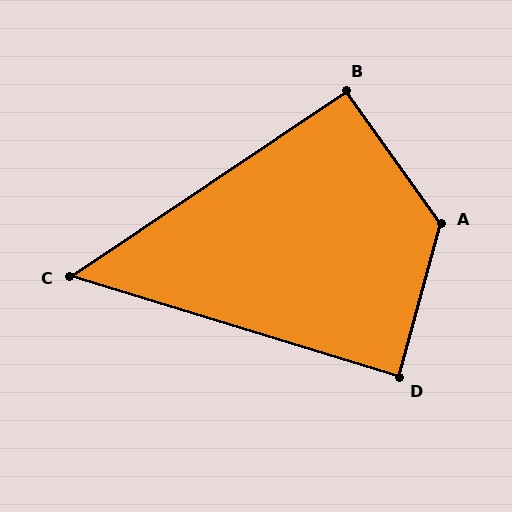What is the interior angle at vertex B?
Approximately 92 degrees (approximately right).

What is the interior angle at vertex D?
Approximately 88 degrees (approximately right).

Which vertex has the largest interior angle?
A, at approximately 129 degrees.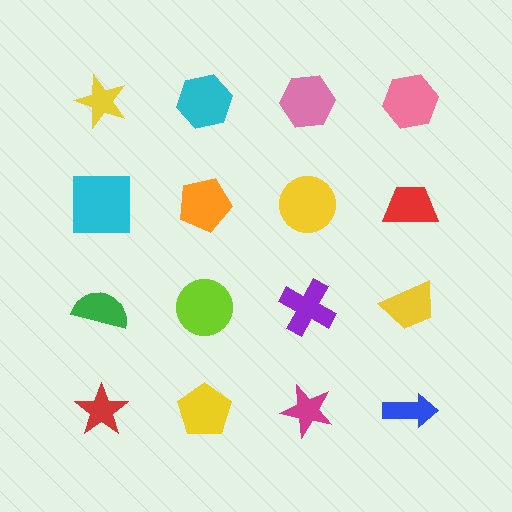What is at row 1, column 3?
A pink hexagon.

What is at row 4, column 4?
A blue arrow.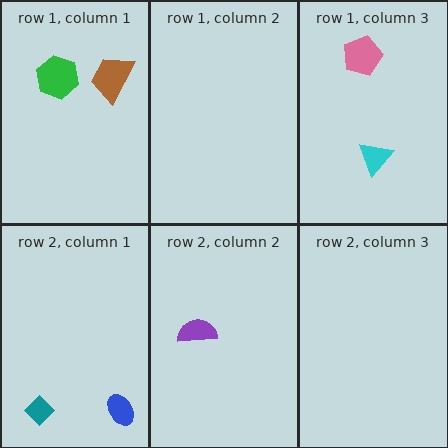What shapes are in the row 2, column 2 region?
The purple semicircle.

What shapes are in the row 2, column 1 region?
The teal diamond, the blue ellipse.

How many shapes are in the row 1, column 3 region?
2.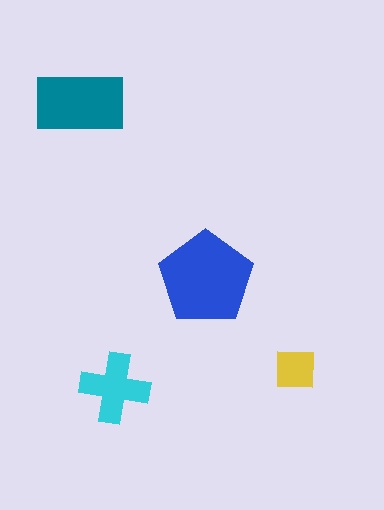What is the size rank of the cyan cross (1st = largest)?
3rd.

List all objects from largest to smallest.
The blue pentagon, the teal rectangle, the cyan cross, the yellow square.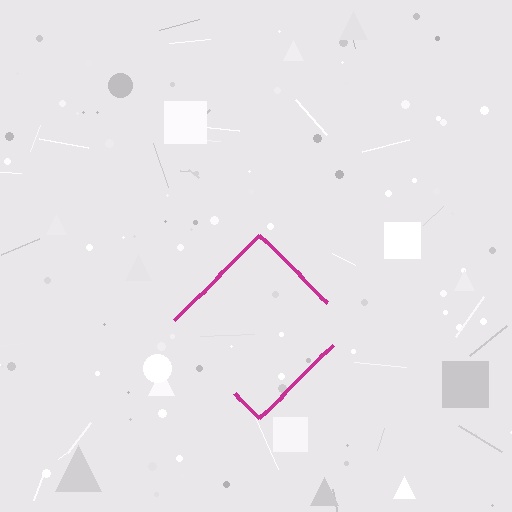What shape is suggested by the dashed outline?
The dashed outline suggests a diamond.